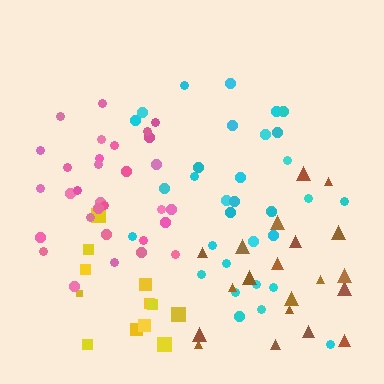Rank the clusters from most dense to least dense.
pink, cyan, yellow, brown.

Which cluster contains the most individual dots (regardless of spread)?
Cyan (33).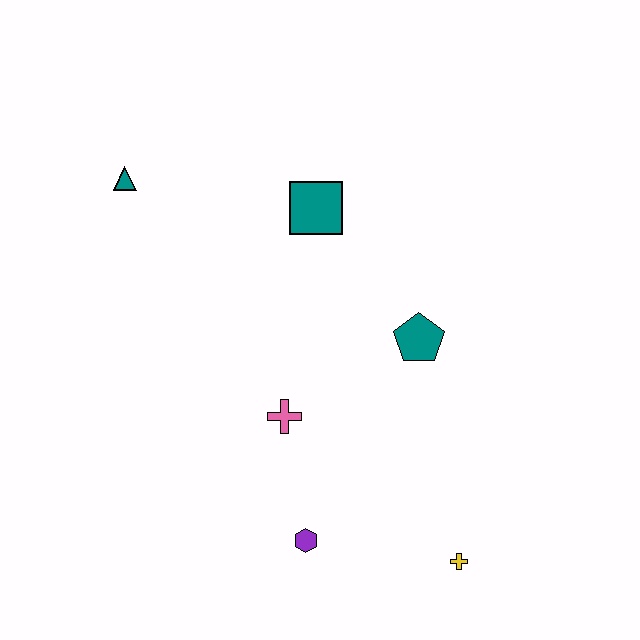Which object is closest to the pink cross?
The purple hexagon is closest to the pink cross.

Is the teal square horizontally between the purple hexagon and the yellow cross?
Yes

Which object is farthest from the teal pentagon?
The teal triangle is farthest from the teal pentagon.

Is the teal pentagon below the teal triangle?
Yes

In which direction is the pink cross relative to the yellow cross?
The pink cross is to the left of the yellow cross.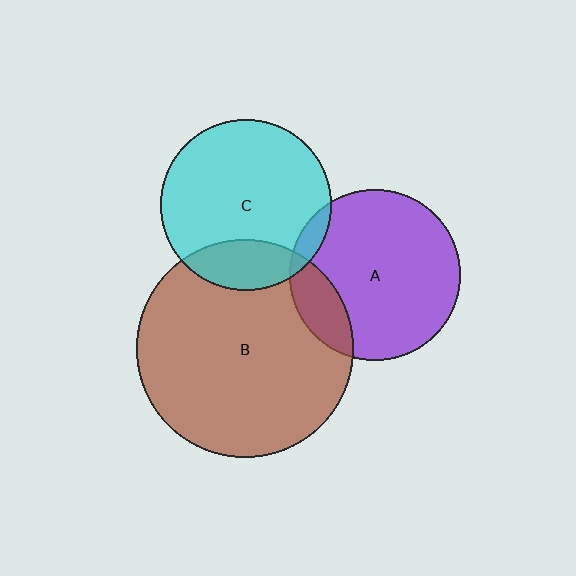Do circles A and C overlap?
Yes.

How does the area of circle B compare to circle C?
Approximately 1.6 times.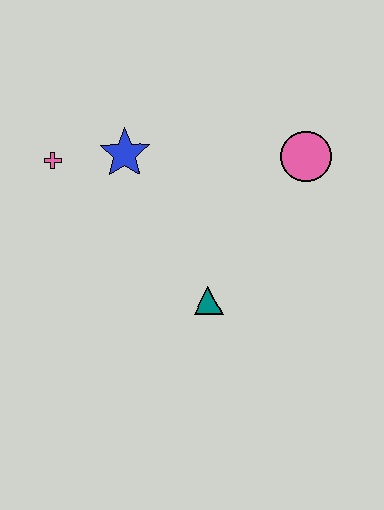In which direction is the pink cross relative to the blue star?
The pink cross is to the left of the blue star.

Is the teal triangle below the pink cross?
Yes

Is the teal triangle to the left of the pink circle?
Yes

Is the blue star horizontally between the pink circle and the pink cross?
Yes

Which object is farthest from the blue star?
The pink circle is farthest from the blue star.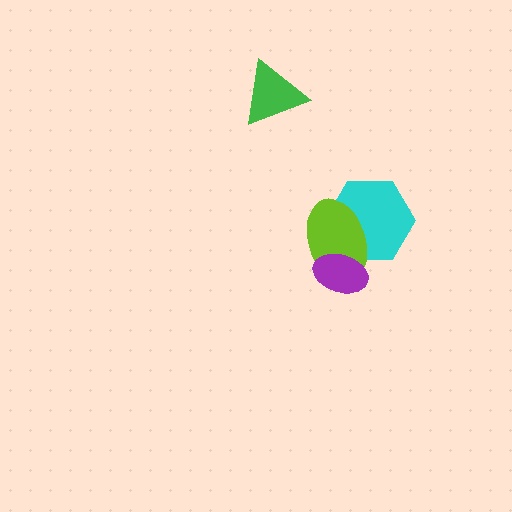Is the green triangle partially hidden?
No, no other shape covers it.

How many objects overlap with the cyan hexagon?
2 objects overlap with the cyan hexagon.